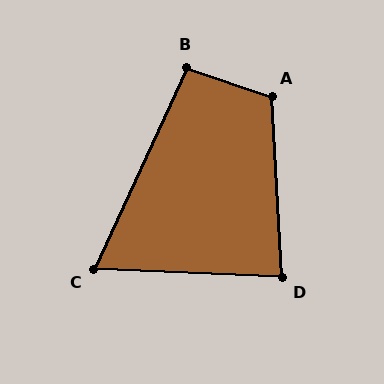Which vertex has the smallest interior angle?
C, at approximately 68 degrees.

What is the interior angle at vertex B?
Approximately 96 degrees (obtuse).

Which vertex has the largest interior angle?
A, at approximately 112 degrees.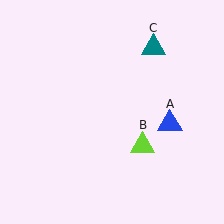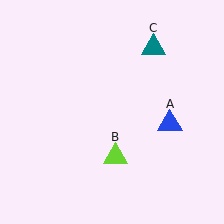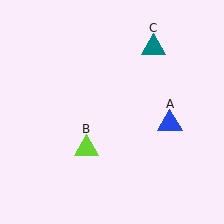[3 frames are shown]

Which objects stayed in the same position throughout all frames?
Blue triangle (object A) and teal triangle (object C) remained stationary.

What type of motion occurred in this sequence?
The lime triangle (object B) rotated clockwise around the center of the scene.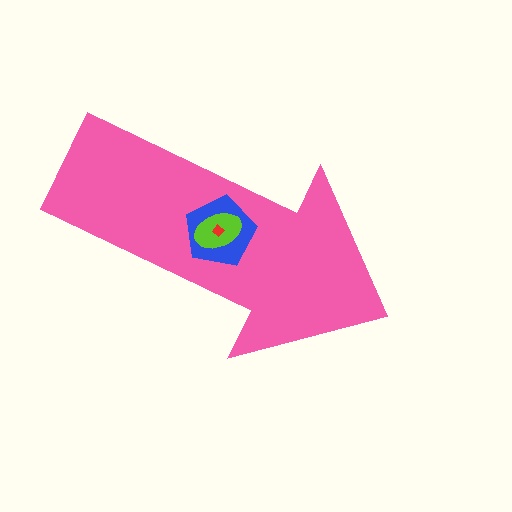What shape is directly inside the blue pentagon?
The lime ellipse.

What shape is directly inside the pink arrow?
The blue pentagon.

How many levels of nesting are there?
4.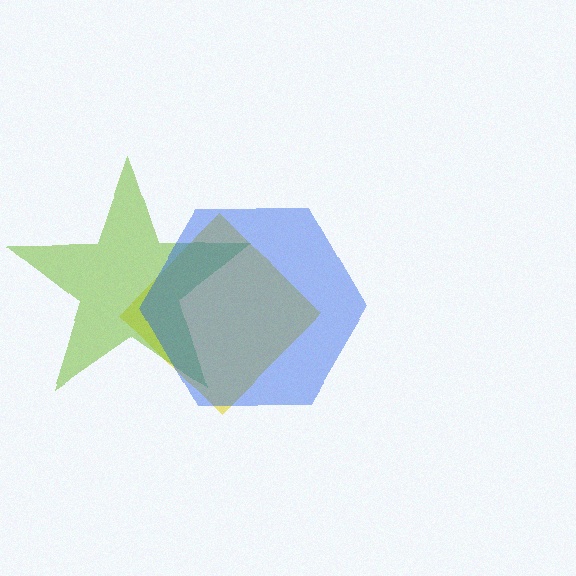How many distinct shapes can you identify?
There are 3 distinct shapes: a yellow diamond, a lime star, a blue hexagon.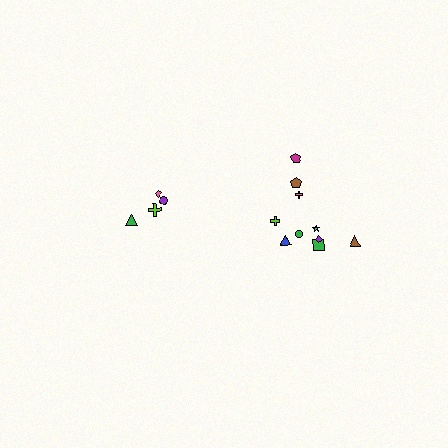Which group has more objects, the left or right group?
The right group.